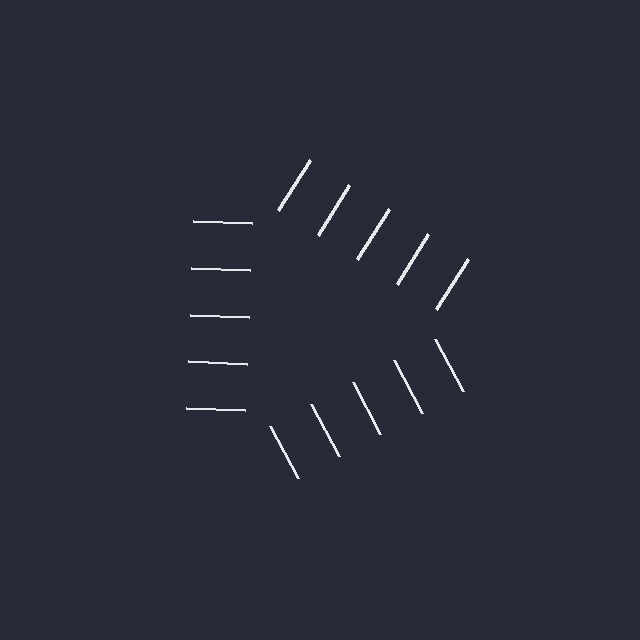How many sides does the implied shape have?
3 sides — the line-ends trace a triangle.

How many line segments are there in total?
15 — 5 along each of the 3 edges.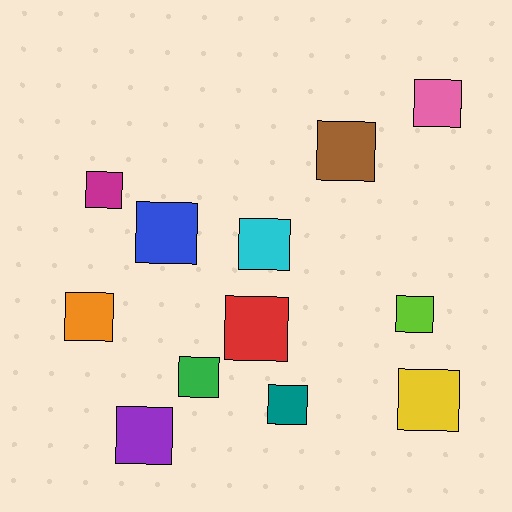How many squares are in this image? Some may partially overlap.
There are 12 squares.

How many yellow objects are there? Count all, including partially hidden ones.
There is 1 yellow object.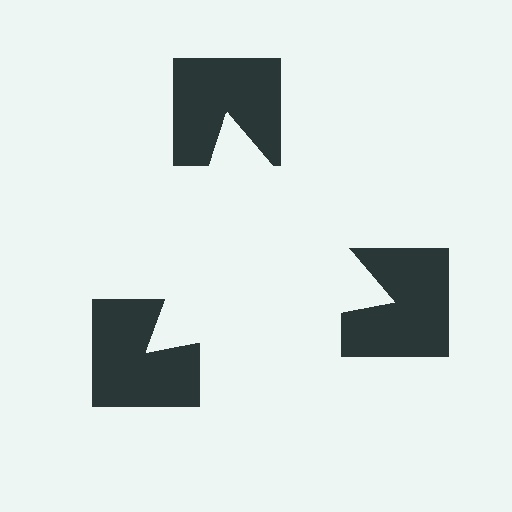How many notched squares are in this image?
There are 3 — one at each vertex of the illusory triangle.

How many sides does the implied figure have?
3 sides.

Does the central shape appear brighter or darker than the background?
It typically appears slightly brighter than the background, even though no actual brightness change is drawn.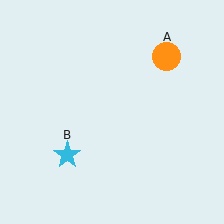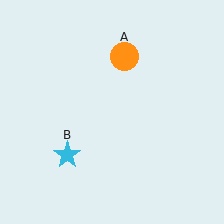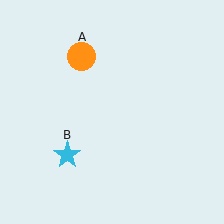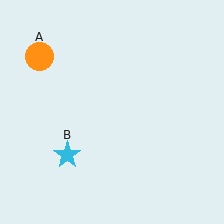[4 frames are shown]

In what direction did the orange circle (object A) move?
The orange circle (object A) moved left.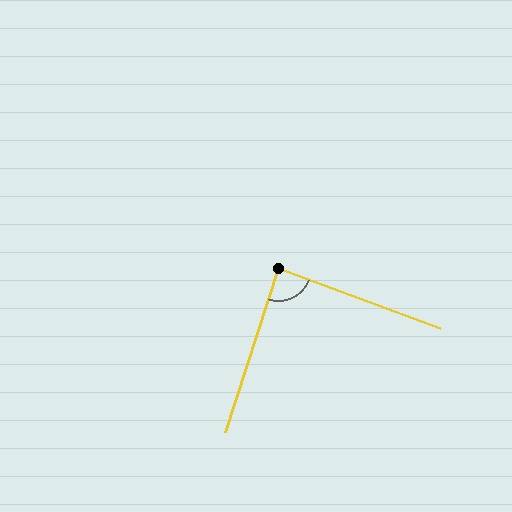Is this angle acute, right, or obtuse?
It is approximately a right angle.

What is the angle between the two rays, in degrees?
Approximately 87 degrees.